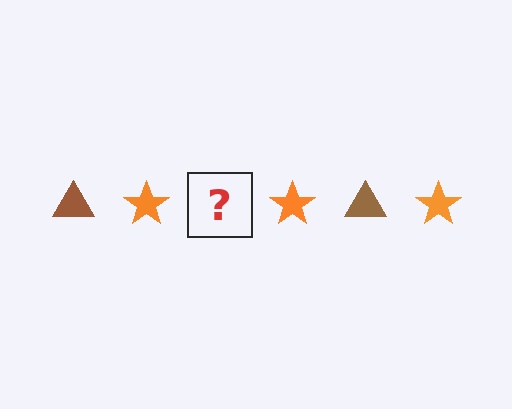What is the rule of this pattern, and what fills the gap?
The rule is that the pattern alternates between brown triangle and orange star. The gap should be filled with a brown triangle.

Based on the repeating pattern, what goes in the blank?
The blank should be a brown triangle.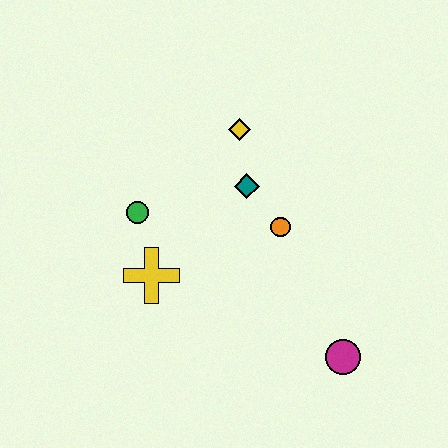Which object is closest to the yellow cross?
The green circle is closest to the yellow cross.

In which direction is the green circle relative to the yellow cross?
The green circle is above the yellow cross.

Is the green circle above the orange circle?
Yes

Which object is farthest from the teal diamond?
The magenta circle is farthest from the teal diamond.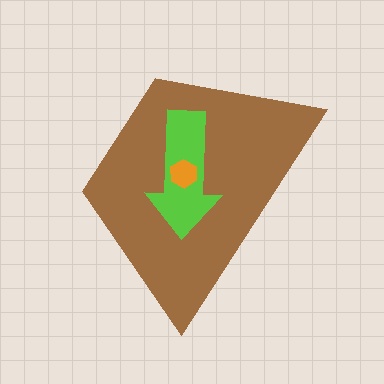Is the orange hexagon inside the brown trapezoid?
Yes.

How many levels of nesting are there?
3.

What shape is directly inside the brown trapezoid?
The lime arrow.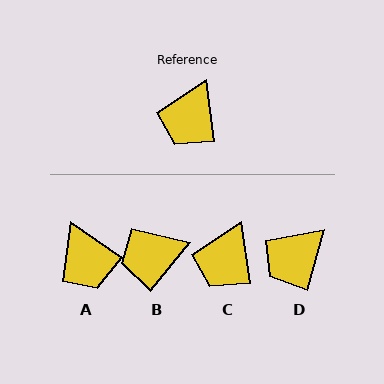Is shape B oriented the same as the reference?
No, it is off by about 47 degrees.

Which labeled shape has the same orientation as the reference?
C.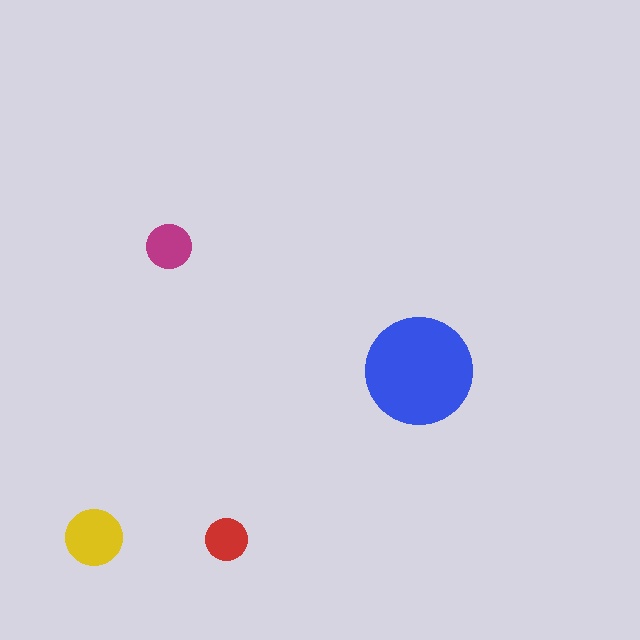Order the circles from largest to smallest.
the blue one, the yellow one, the magenta one, the red one.